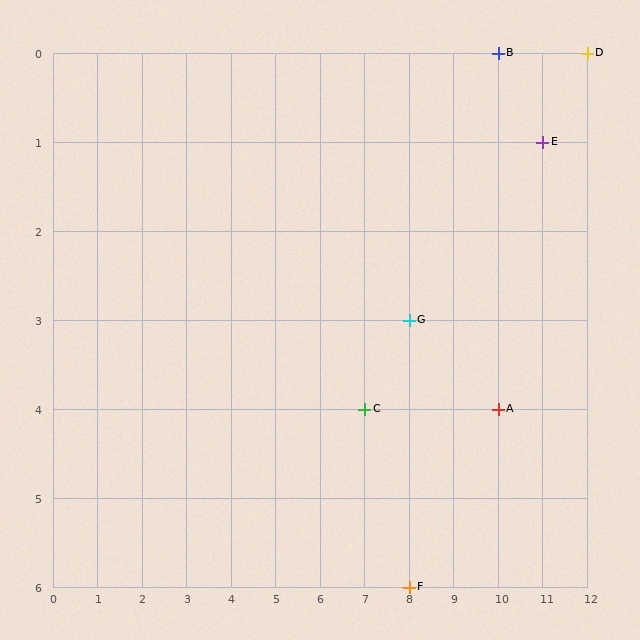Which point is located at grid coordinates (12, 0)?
Point D is at (12, 0).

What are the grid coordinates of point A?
Point A is at grid coordinates (10, 4).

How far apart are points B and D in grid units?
Points B and D are 2 columns apart.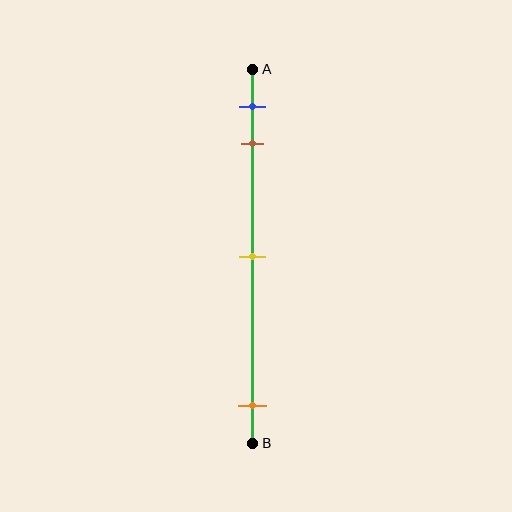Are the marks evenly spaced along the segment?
No, the marks are not evenly spaced.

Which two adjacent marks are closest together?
The blue and brown marks are the closest adjacent pair.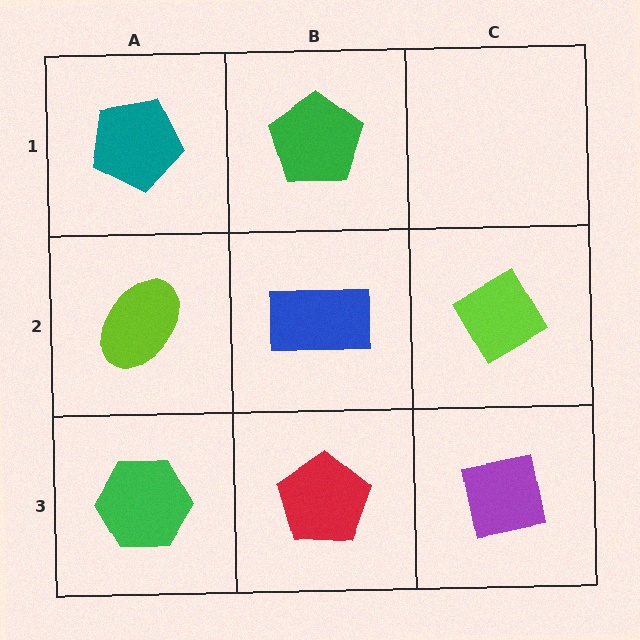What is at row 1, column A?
A teal pentagon.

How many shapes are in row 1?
2 shapes.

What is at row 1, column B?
A green pentagon.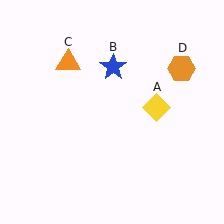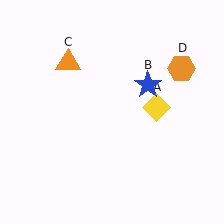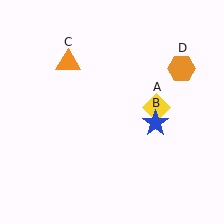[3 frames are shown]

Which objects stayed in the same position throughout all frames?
Yellow diamond (object A) and orange triangle (object C) and orange hexagon (object D) remained stationary.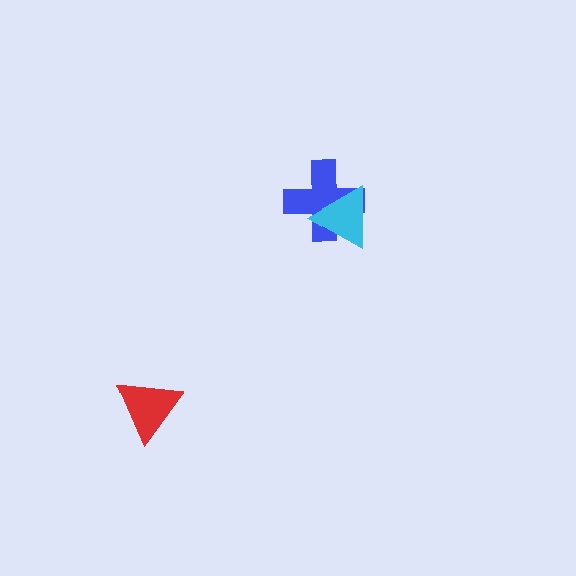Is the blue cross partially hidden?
Yes, it is partially covered by another shape.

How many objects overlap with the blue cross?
1 object overlaps with the blue cross.